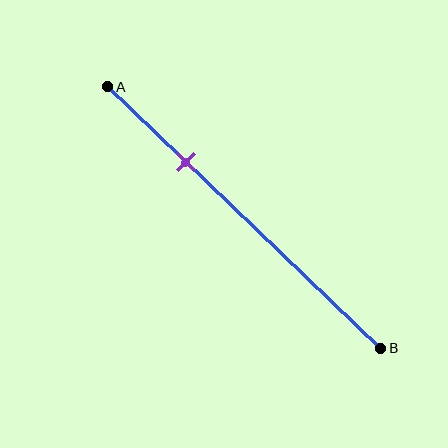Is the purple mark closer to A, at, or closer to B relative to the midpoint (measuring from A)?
The purple mark is closer to point A than the midpoint of segment AB.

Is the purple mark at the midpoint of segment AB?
No, the mark is at about 30% from A, not at the 50% midpoint.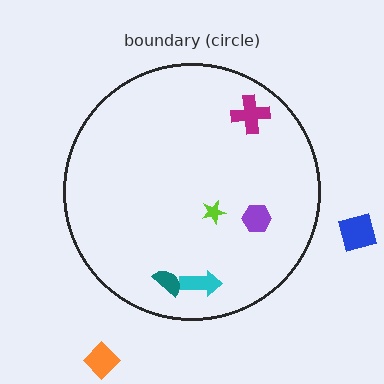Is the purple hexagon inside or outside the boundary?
Inside.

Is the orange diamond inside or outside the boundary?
Outside.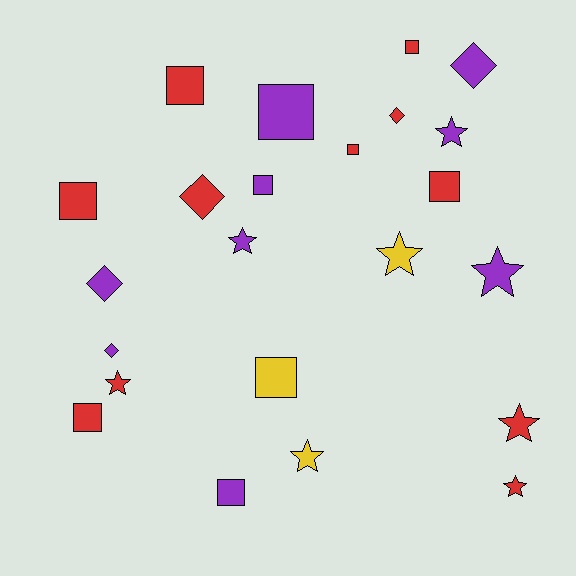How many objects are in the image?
There are 23 objects.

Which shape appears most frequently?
Square, with 10 objects.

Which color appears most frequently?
Red, with 11 objects.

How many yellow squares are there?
There is 1 yellow square.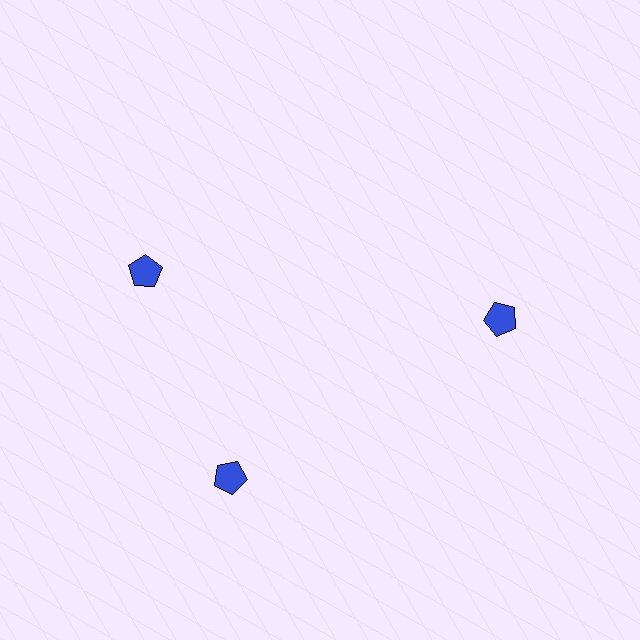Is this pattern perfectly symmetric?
No. The 3 blue pentagons are arranged in a ring, but one element near the 11 o'clock position is rotated out of alignment along the ring, breaking the 3-fold rotational symmetry.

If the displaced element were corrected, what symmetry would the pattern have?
It would have 3-fold rotational symmetry — the pattern would map onto itself every 120 degrees.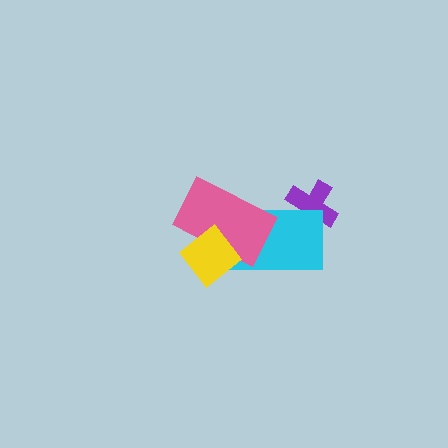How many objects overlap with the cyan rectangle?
3 objects overlap with the cyan rectangle.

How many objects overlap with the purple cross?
1 object overlaps with the purple cross.